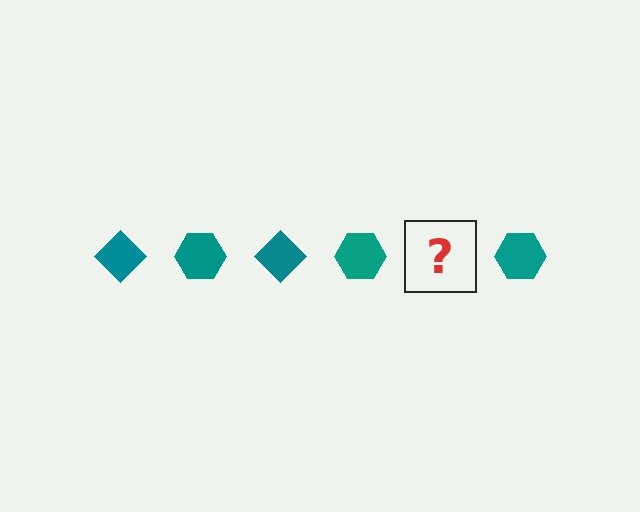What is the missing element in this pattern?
The missing element is a teal diamond.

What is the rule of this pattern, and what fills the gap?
The rule is that the pattern cycles through diamond, hexagon shapes in teal. The gap should be filled with a teal diamond.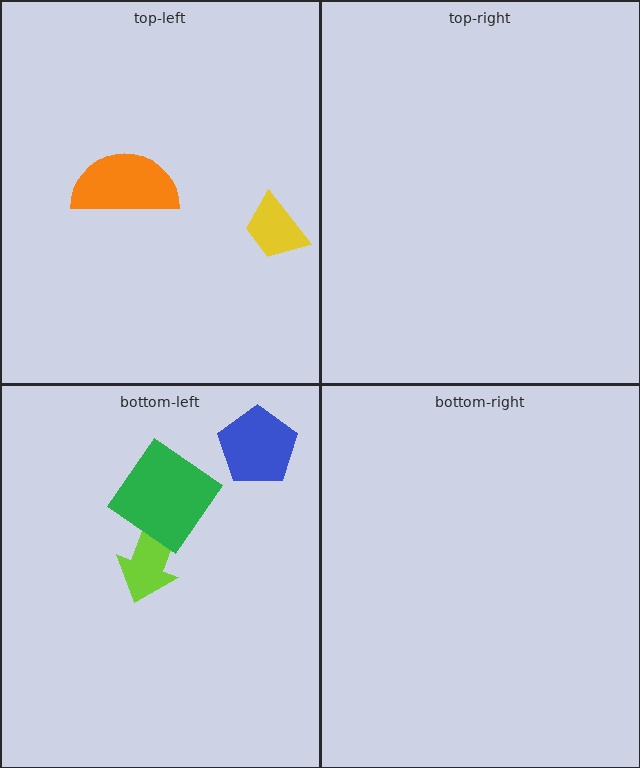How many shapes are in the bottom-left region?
3.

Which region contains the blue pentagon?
The bottom-left region.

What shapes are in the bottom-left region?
The blue pentagon, the lime arrow, the green diamond.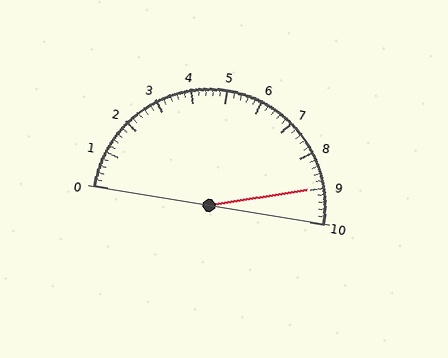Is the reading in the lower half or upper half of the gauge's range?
The reading is in the upper half of the range (0 to 10).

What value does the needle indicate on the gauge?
The needle indicates approximately 9.0.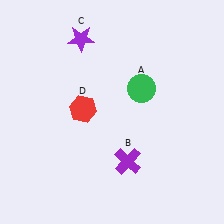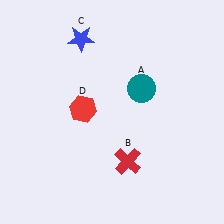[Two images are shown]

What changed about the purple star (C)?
In Image 1, C is purple. In Image 2, it changed to blue.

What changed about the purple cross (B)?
In Image 1, B is purple. In Image 2, it changed to red.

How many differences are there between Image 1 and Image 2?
There are 3 differences between the two images.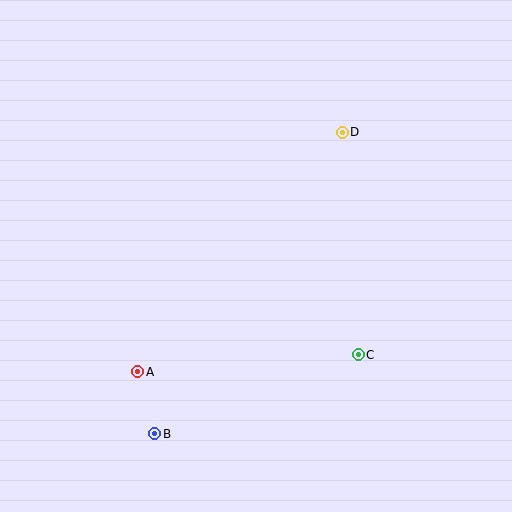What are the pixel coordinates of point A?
Point A is at (138, 372).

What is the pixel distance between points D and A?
The distance between D and A is 315 pixels.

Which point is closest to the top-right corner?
Point D is closest to the top-right corner.